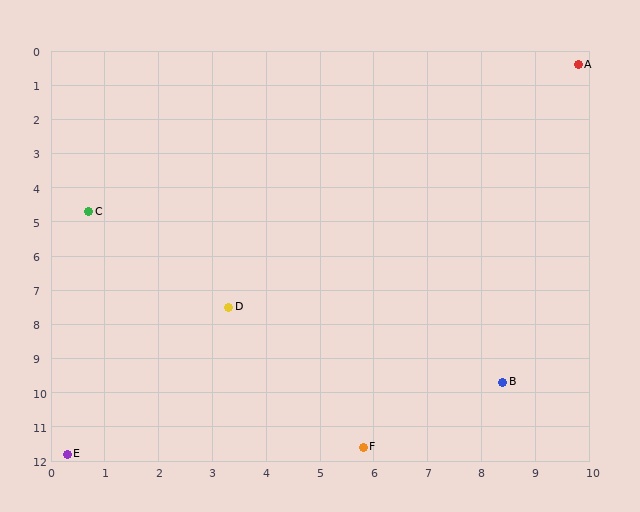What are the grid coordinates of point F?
Point F is at approximately (5.8, 11.6).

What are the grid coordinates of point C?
Point C is at approximately (0.7, 4.7).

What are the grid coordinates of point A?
Point A is at approximately (9.8, 0.4).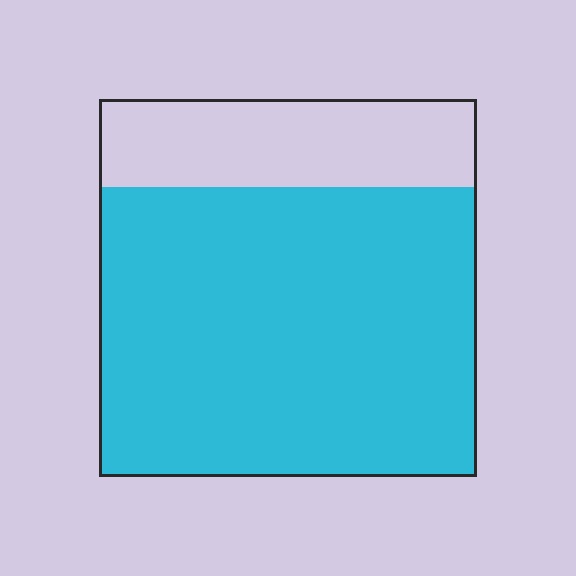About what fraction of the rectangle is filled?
About three quarters (3/4).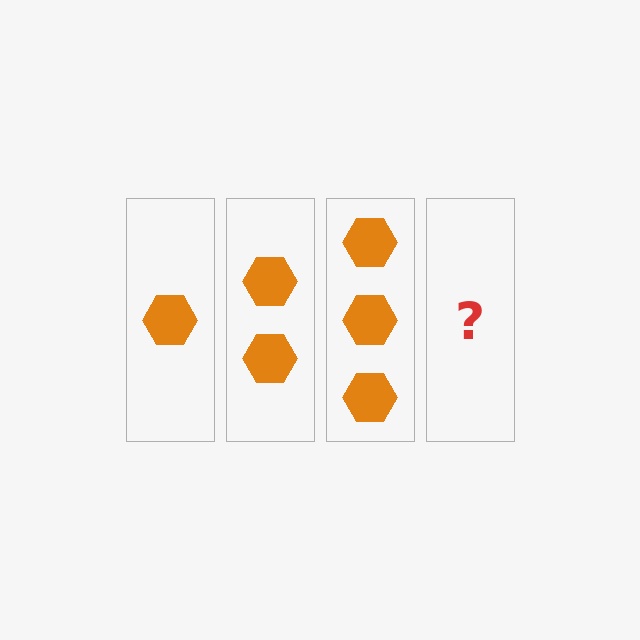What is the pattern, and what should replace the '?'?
The pattern is that each step adds one more hexagon. The '?' should be 4 hexagons.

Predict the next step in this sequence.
The next step is 4 hexagons.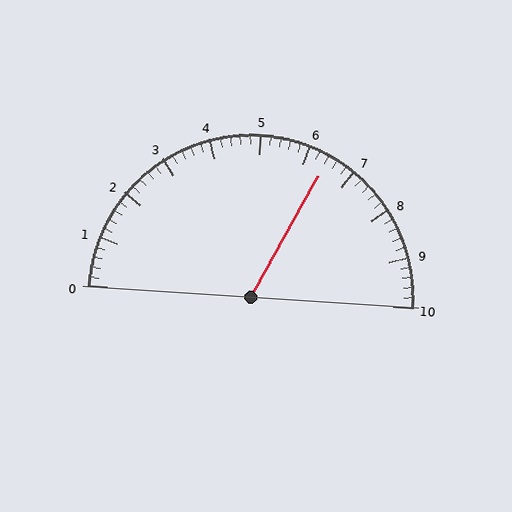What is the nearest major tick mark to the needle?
The nearest major tick mark is 6.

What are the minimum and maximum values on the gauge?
The gauge ranges from 0 to 10.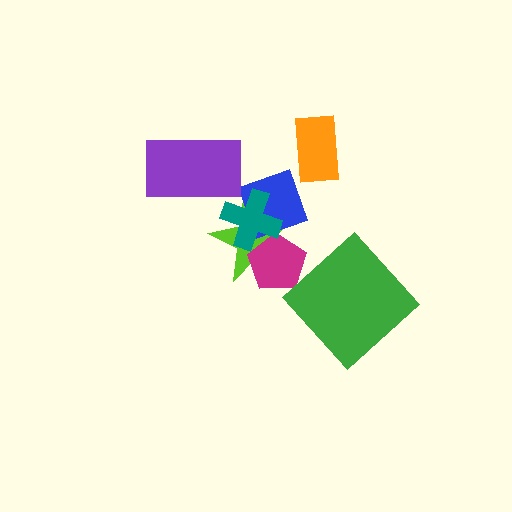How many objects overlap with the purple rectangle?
0 objects overlap with the purple rectangle.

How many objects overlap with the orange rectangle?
0 objects overlap with the orange rectangle.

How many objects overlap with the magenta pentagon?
3 objects overlap with the magenta pentagon.